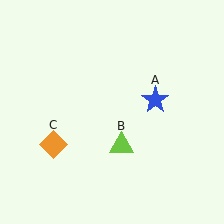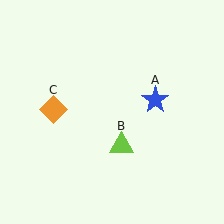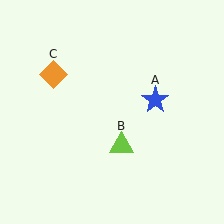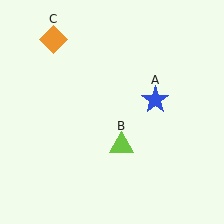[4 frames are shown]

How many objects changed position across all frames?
1 object changed position: orange diamond (object C).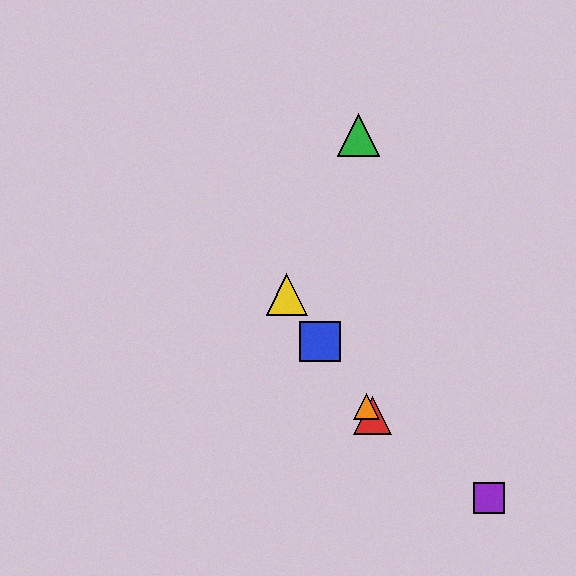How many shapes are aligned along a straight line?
4 shapes (the red triangle, the blue square, the yellow triangle, the orange triangle) are aligned along a straight line.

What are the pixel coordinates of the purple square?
The purple square is at (489, 498).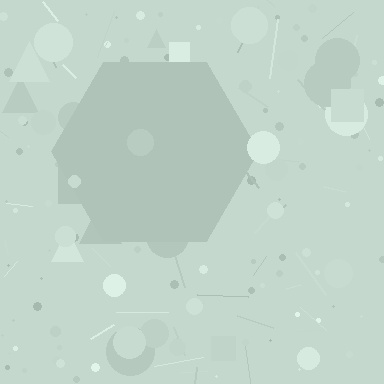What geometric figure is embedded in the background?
A hexagon is embedded in the background.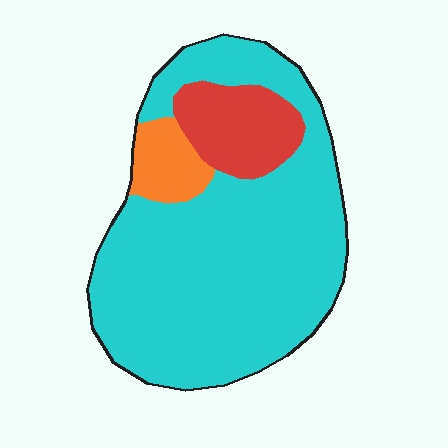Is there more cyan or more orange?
Cyan.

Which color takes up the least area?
Orange, at roughly 10%.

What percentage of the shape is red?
Red takes up about one eighth (1/8) of the shape.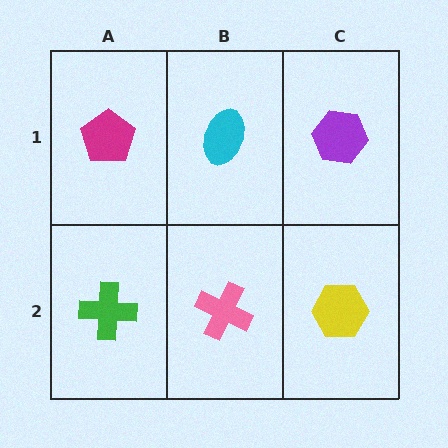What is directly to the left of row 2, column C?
A pink cross.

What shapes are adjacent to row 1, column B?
A pink cross (row 2, column B), a magenta pentagon (row 1, column A), a purple hexagon (row 1, column C).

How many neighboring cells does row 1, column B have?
3.